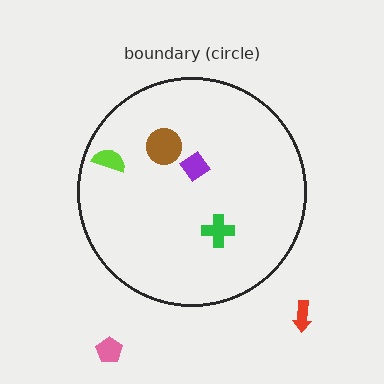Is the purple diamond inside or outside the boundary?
Inside.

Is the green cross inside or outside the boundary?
Inside.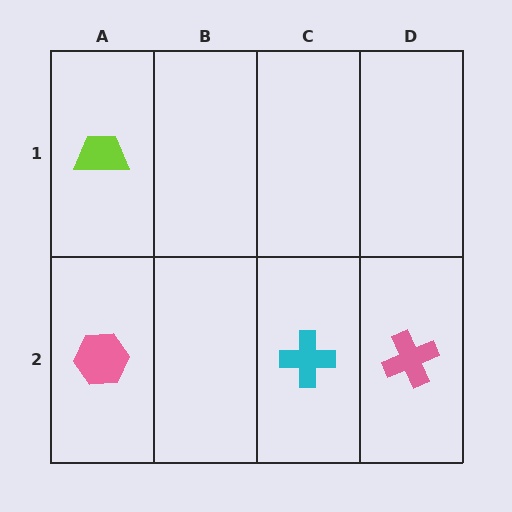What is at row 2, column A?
A pink hexagon.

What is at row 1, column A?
A lime trapezoid.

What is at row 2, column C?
A cyan cross.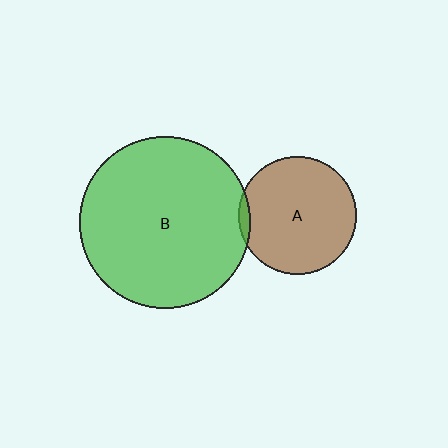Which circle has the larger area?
Circle B (green).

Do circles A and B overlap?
Yes.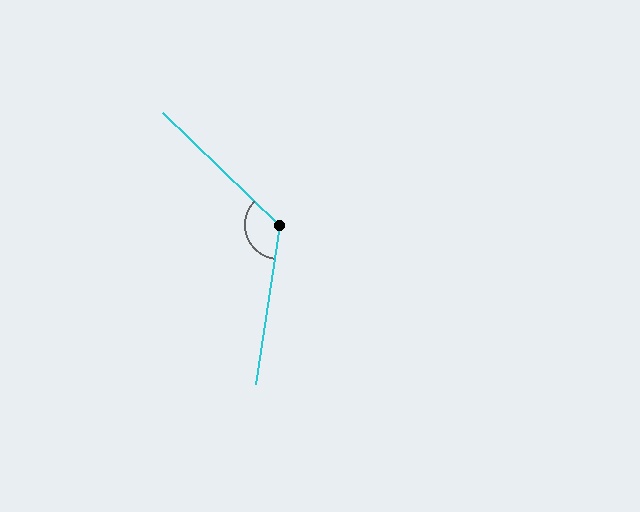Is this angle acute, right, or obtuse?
It is obtuse.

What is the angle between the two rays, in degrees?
Approximately 126 degrees.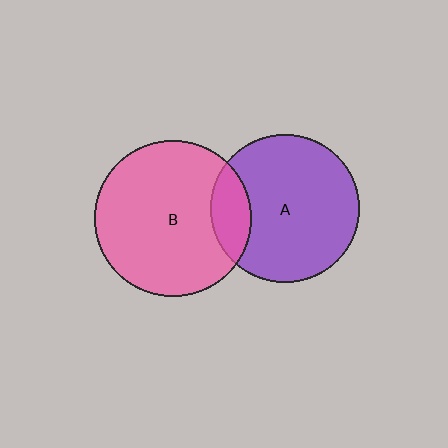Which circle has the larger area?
Circle B (pink).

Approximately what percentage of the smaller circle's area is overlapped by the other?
Approximately 15%.